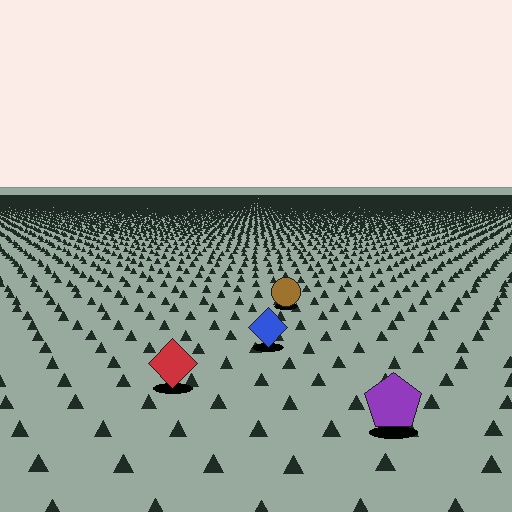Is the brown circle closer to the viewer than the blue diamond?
No. The blue diamond is closer — you can tell from the texture gradient: the ground texture is coarser near it.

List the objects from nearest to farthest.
From nearest to farthest: the purple pentagon, the red diamond, the blue diamond, the brown circle.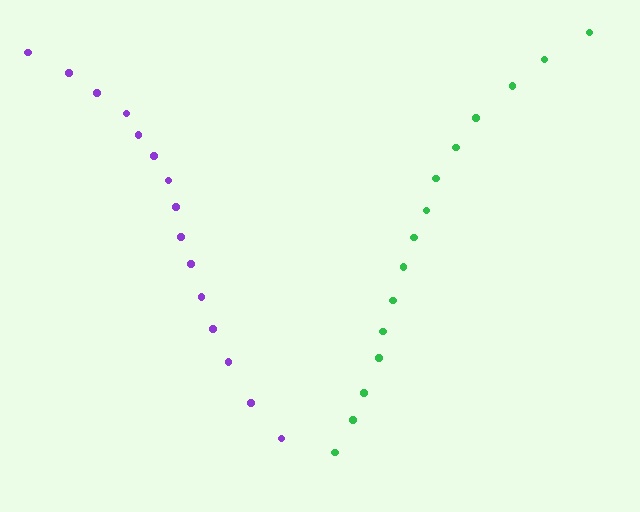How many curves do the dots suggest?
There are 2 distinct paths.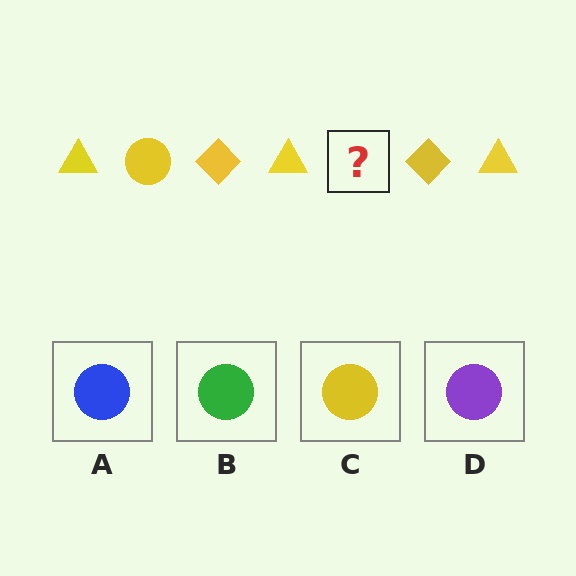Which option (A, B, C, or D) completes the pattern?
C.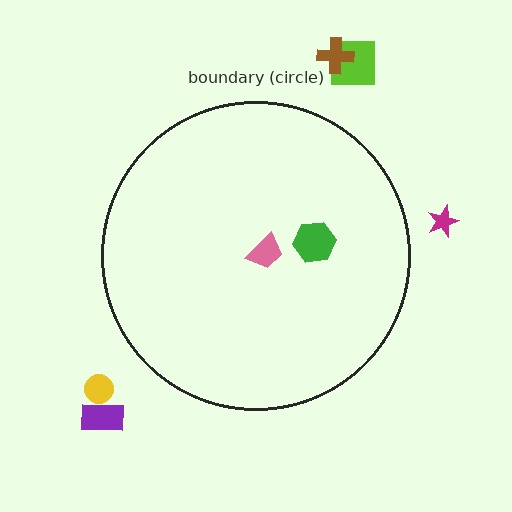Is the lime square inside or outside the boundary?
Outside.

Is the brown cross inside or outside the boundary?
Outside.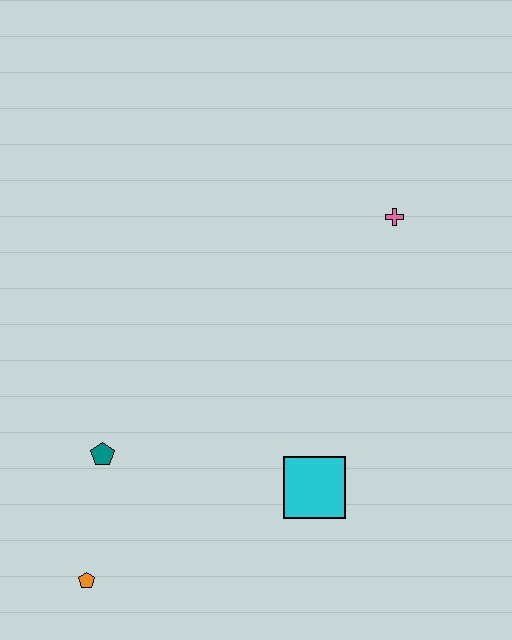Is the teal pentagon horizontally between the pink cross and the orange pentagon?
Yes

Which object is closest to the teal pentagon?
The orange pentagon is closest to the teal pentagon.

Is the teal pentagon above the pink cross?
No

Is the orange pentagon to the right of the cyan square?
No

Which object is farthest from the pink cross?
The orange pentagon is farthest from the pink cross.